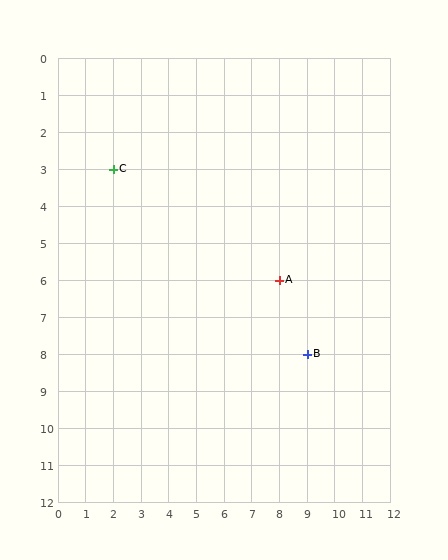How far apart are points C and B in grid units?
Points C and B are 7 columns and 5 rows apart (about 8.6 grid units diagonally).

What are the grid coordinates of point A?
Point A is at grid coordinates (8, 6).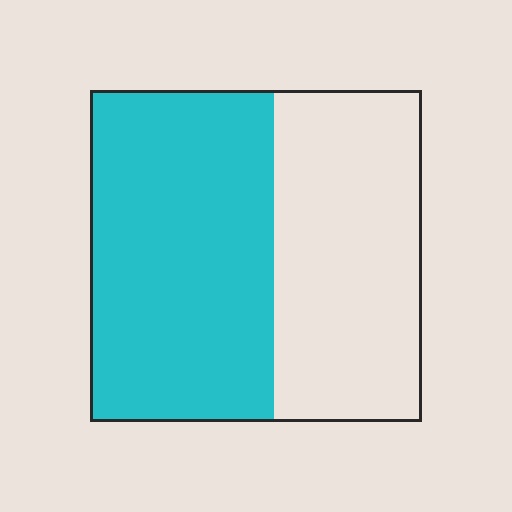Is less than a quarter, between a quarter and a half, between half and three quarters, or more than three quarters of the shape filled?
Between half and three quarters.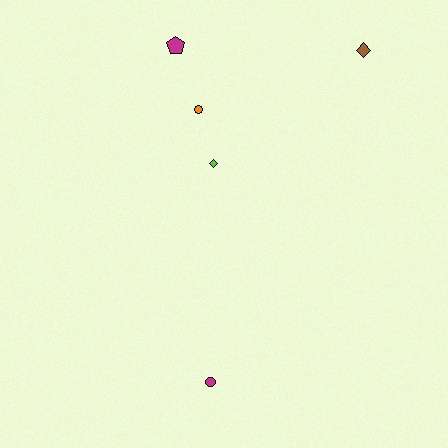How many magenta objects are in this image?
There are 2 magenta objects.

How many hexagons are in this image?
There are no hexagons.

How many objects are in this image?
There are 5 objects.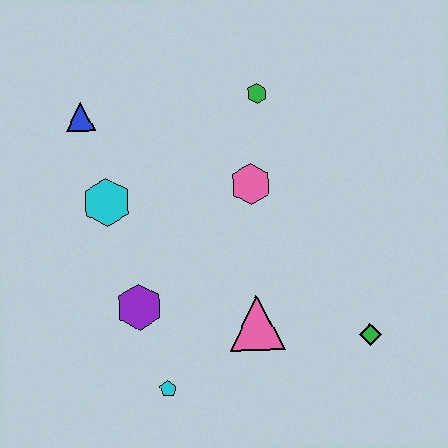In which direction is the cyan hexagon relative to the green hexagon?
The cyan hexagon is to the left of the green hexagon.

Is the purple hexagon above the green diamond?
Yes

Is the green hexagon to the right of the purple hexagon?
Yes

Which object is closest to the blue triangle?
The cyan hexagon is closest to the blue triangle.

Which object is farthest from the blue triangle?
The green diamond is farthest from the blue triangle.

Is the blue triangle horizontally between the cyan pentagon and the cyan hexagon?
No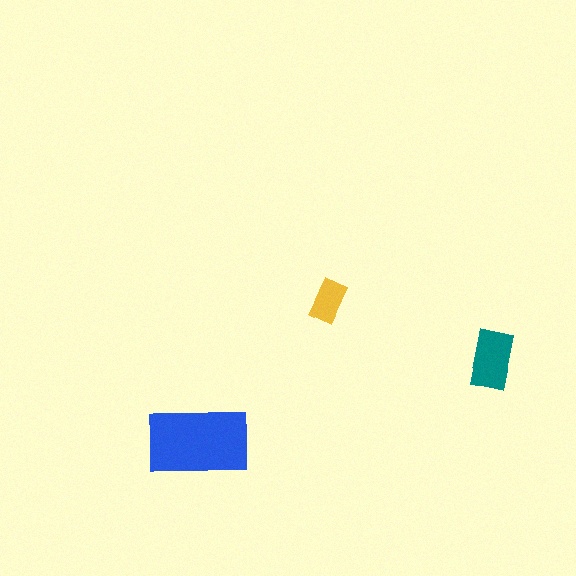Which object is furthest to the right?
The teal rectangle is rightmost.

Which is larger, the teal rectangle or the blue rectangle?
The blue one.